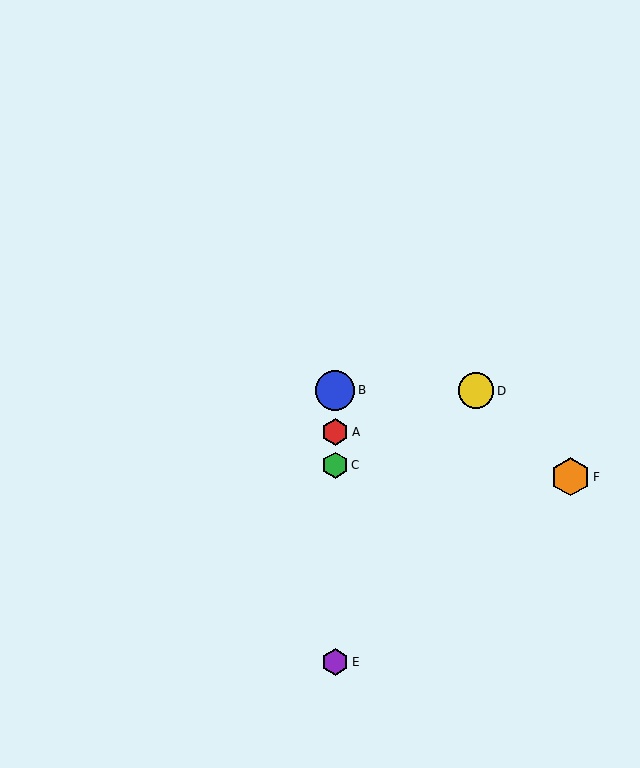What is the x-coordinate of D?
Object D is at x≈476.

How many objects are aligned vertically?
4 objects (A, B, C, E) are aligned vertically.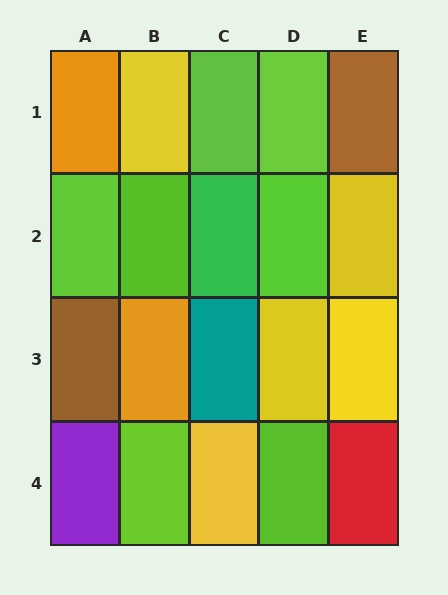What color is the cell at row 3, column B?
Orange.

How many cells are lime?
7 cells are lime.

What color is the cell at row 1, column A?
Orange.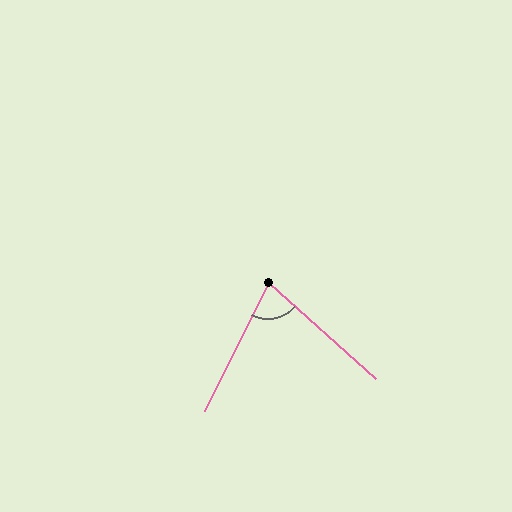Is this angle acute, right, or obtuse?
It is acute.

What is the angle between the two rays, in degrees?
Approximately 75 degrees.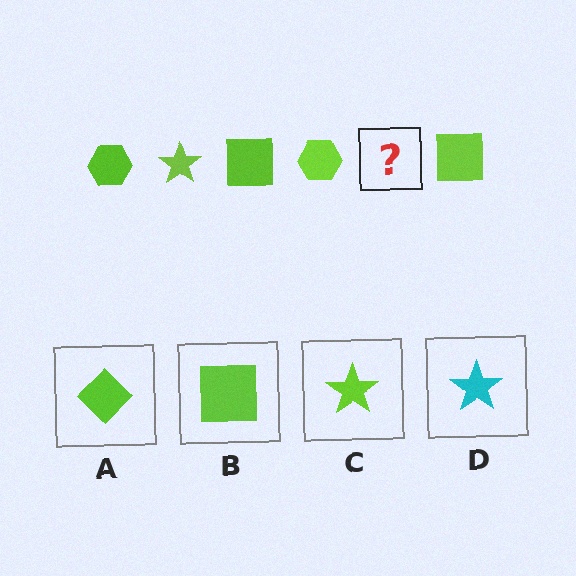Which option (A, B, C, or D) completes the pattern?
C.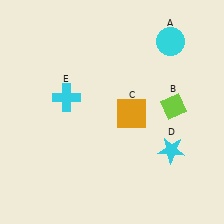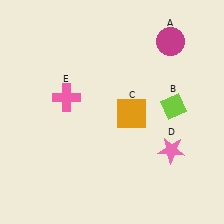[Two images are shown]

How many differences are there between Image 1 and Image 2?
There are 3 differences between the two images.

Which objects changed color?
A changed from cyan to magenta. D changed from cyan to pink. E changed from cyan to pink.